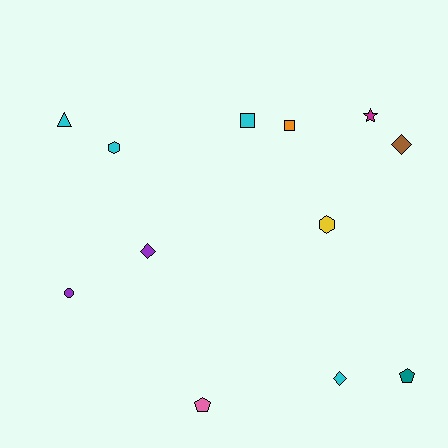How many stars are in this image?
There is 1 star.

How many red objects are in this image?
There are no red objects.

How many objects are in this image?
There are 12 objects.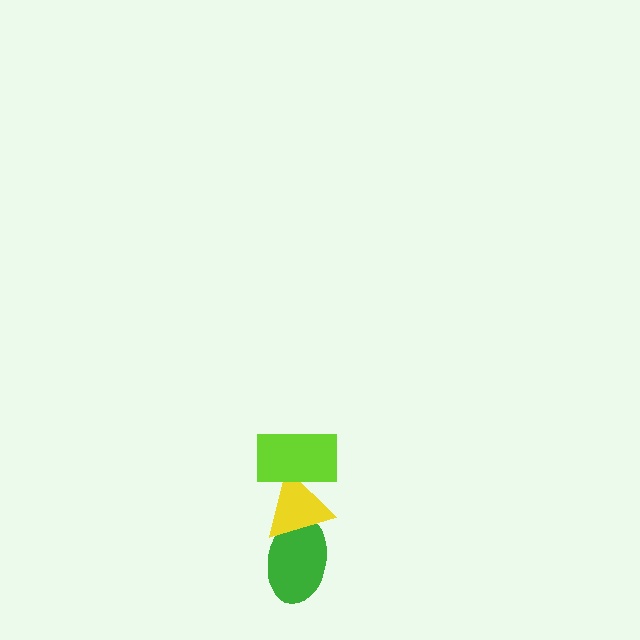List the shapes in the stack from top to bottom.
From top to bottom: the lime rectangle, the yellow triangle, the green ellipse.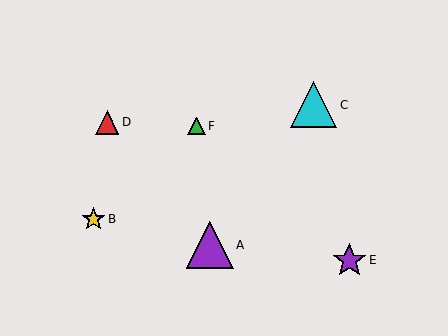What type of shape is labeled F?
Shape F is a green triangle.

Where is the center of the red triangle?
The center of the red triangle is at (107, 123).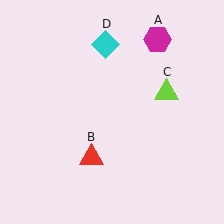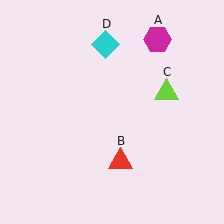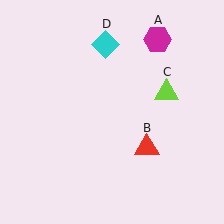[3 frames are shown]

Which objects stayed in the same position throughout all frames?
Magenta hexagon (object A) and lime triangle (object C) and cyan diamond (object D) remained stationary.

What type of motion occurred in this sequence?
The red triangle (object B) rotated counterclockwise around the center of the scene.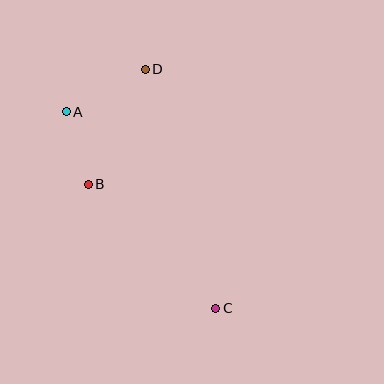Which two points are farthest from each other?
Points C and D are farthest from each other.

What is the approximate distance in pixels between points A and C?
The distance between A and C is approximately 247 pixels.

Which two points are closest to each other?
Points A and B are closest to each other.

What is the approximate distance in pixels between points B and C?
The distance between B and C is approximately 178 pixels.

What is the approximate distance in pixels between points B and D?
The distance between B and D is approximately 129 pixels.